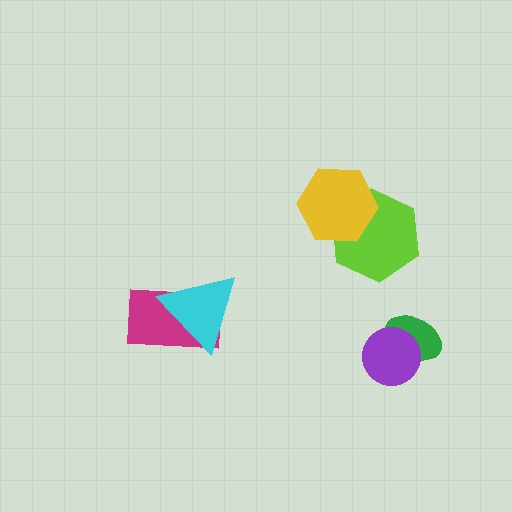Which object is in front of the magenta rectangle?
The cyan triangle is in front of the magenta rectangle.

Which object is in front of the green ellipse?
The purple circle is in front of the green ellipse.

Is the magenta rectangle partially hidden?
Yes, it is partially covered by another shape.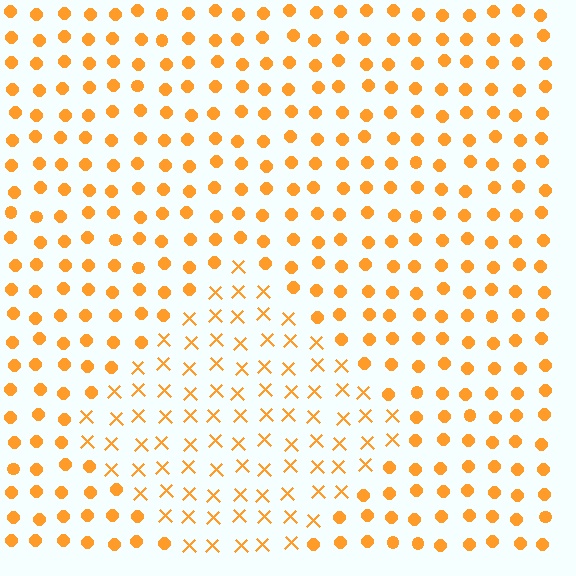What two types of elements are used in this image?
The image uses X marks inside the diamond region and circles outside it.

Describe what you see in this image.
The image is filled with small orange elements arranged in a uniform grid. A diamond-shaped region contains X marks, while the surrounding area contains circles. The boundary is defined purely by the change in element shape.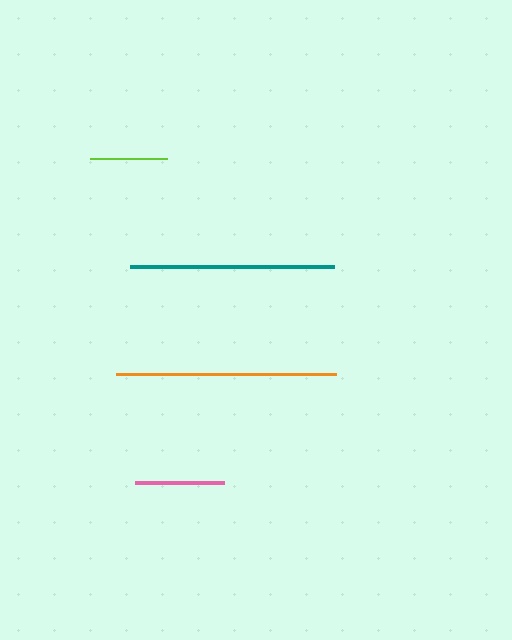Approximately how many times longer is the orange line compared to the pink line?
The orange line is approximately 2.5 times the length of the pink line.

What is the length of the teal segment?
The teal segment is approximately 204 pixels long.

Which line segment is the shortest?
The lime line is the shortest at approximately 77 pixels.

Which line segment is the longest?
The orange line is the longest at approximately 221 pixels.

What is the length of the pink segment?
The pink segment is approximately 89 pixels long.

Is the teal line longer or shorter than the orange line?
The orange line is longer than the teal line.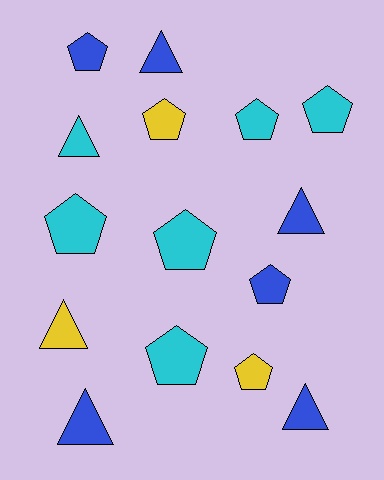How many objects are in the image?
There are 15 objects.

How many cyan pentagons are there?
There are 5 cyan pentagons.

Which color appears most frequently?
Blue, with 6 objects.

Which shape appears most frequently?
Pentagon, with 9 objects.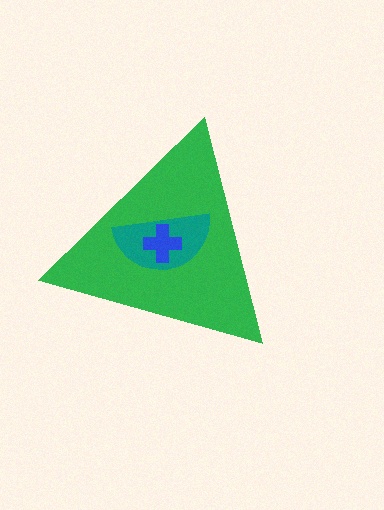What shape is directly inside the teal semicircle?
The blue cross.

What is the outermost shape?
The green triangle.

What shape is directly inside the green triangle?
The teal semicircle.